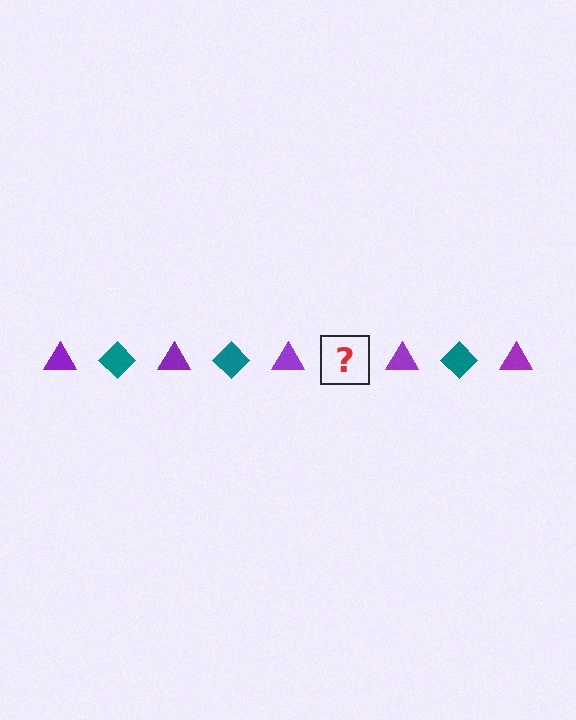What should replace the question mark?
The question mark should be replaced with a teal diamond.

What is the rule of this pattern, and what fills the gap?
The rule is that the pattern alternates between purple triangle and teal diamond. The gap should be filled with a teal diamond.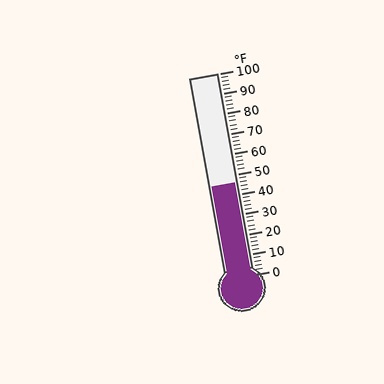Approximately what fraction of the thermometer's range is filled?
The thermometer is filled to approximately 45% of its range.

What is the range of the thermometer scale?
The thermometer scale ranges from 0°F to 100°F.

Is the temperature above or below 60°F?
The temperature is below 60°F.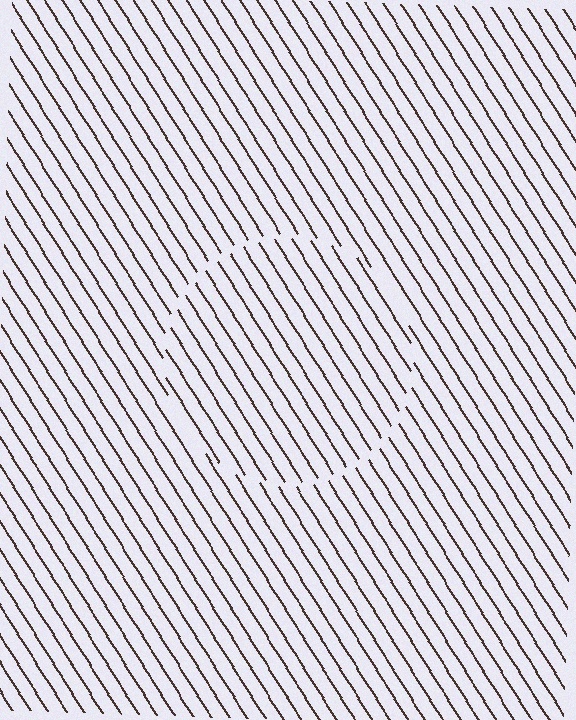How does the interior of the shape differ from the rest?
The interior of the shape contains the same grating, shifted by half a period — the contour is defined by the phase discontinuity where line-ends from the inner and outer gratings abut.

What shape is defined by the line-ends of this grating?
An illusory circle. The interior of the shape contains the same grating, shifted by half a period — the contour is defined by the phase discontinuity where line-ends from the inner and outer gratings abut.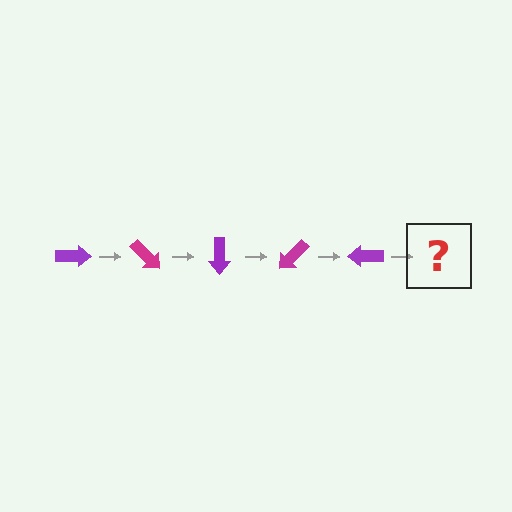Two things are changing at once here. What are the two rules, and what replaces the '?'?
The two rules are that it rotates 45 degrees each step and the color cycles through purple and magenta. The '?' should be a magenta arrow, rotated 225 degrees from the start.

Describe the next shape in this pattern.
It should be a magenta arrow, rotated 225 degrees from the start.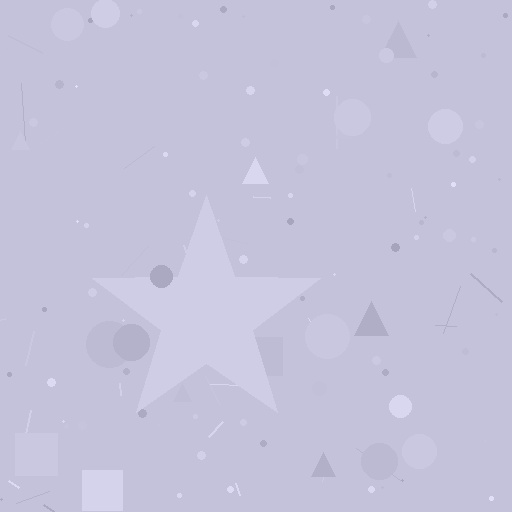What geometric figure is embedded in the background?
A star is embedded in the background.